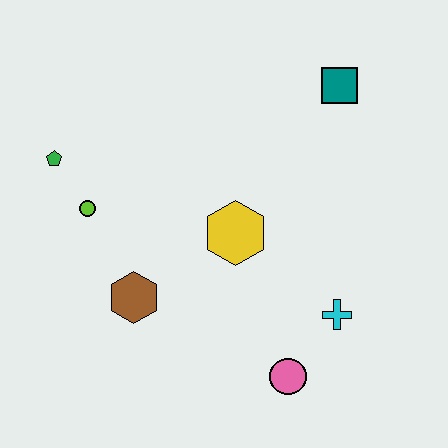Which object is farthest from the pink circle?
The green pentagon is farthest from the pink circle.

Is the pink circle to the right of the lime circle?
Yes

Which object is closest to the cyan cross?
The pink circle is closest to the cyan cross.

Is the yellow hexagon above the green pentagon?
No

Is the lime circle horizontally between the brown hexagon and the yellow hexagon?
No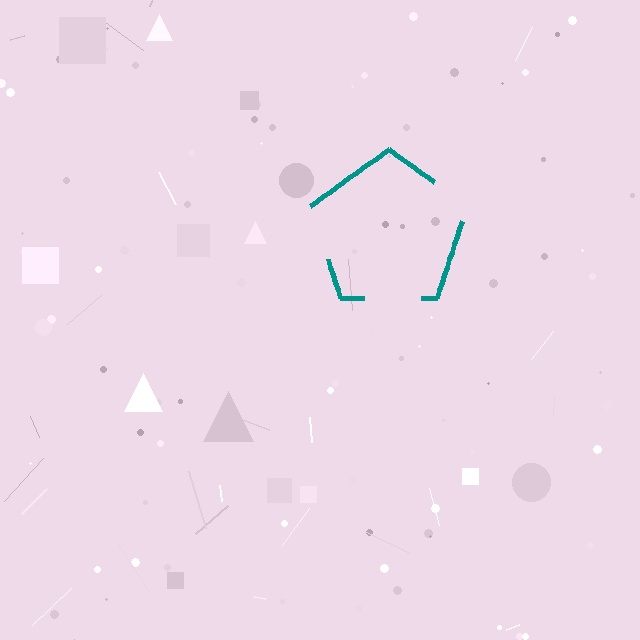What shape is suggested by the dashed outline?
The dashed outline suggests a pentagon.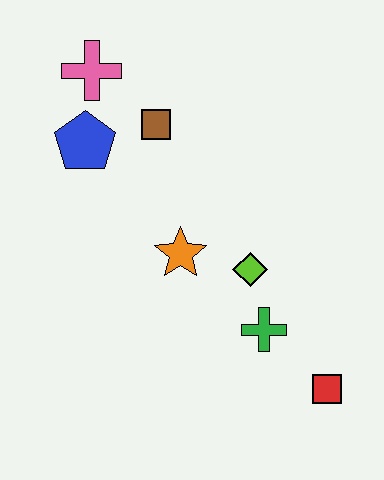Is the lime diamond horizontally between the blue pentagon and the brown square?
No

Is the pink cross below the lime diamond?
No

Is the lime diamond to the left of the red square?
Yes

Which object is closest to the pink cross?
The blue pentagon is closest to the pink cross.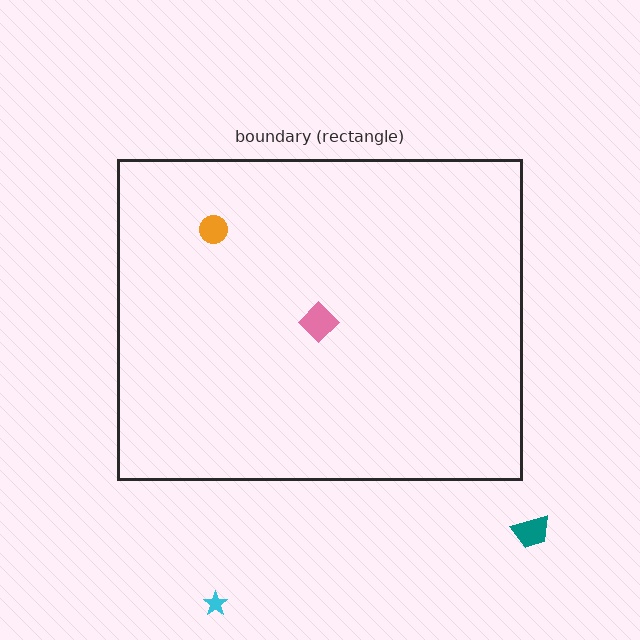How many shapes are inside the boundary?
2 inside, 2 outside.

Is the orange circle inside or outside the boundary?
Inside.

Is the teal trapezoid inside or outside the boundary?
Outside.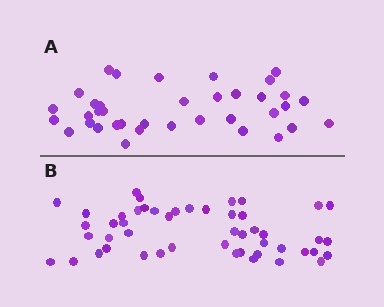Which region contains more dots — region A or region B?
Region B (the bottom region) has more dots.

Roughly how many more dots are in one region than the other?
Region B has roughly 12 or so more dots than region A.